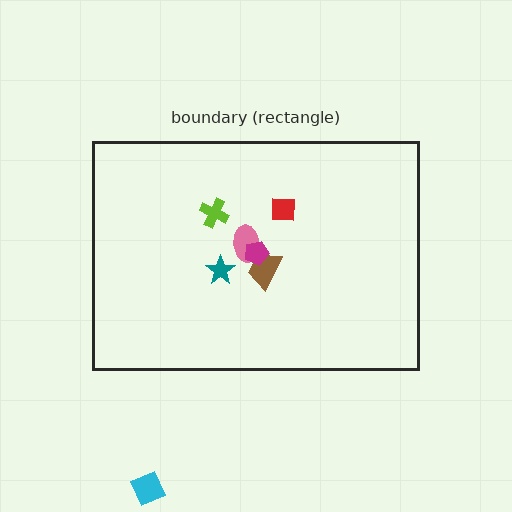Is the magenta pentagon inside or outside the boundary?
Inside.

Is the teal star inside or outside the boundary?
Inside.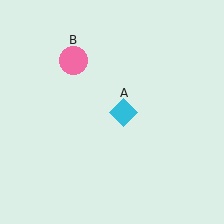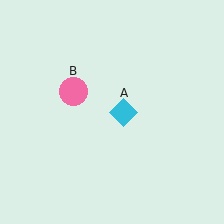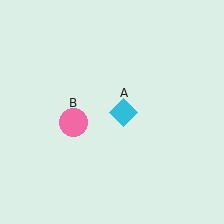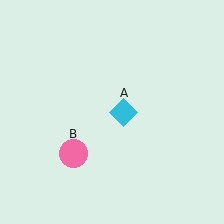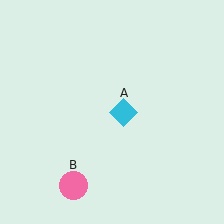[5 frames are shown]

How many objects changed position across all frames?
1 object changed position: pink circle (object B).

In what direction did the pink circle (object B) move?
The pink circle (object B) moved down.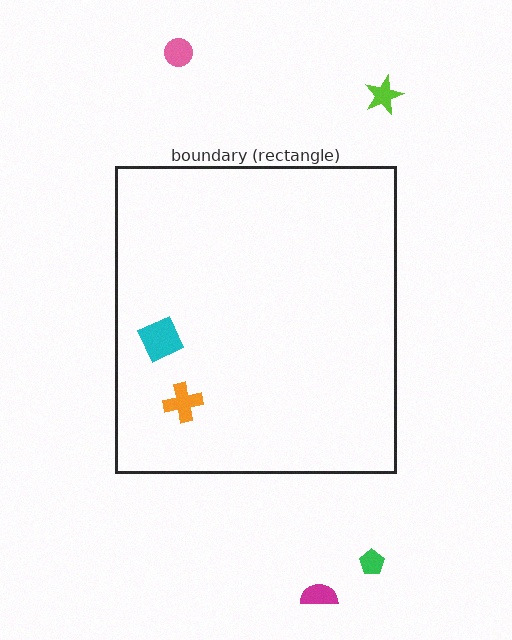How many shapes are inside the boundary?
2 inside, 4 outside.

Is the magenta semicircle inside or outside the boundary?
Outside.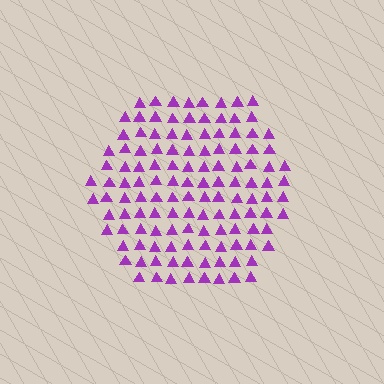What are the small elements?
The small elements are triangles.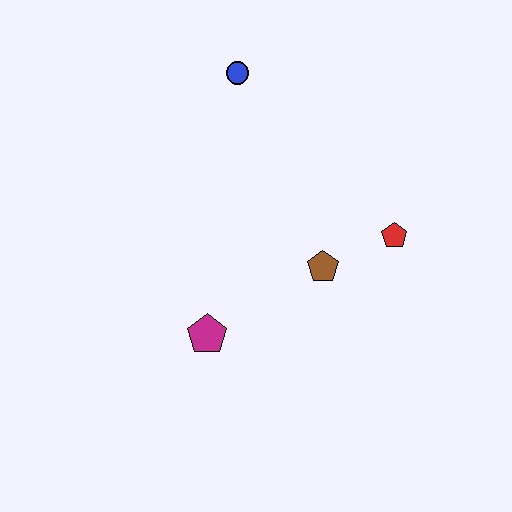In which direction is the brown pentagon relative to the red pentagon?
The brown pentagon is to the left of the red pentagon.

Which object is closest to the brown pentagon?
The red pentagon is closest to the brown pentagon.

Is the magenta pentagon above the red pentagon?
No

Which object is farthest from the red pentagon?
The blue circle is farthest from the red pentagon.